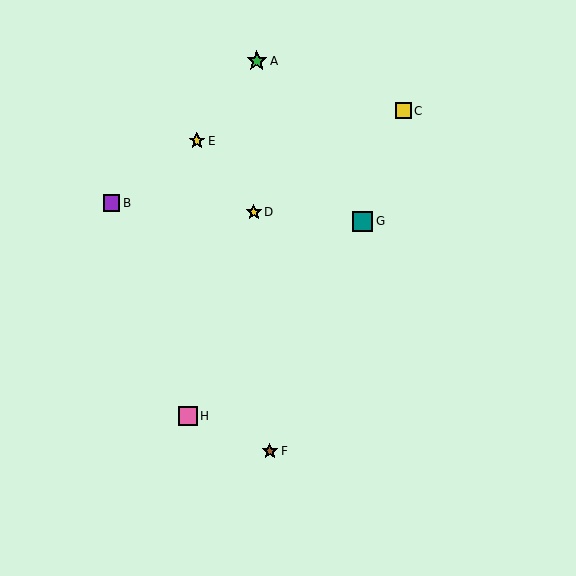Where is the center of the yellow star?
The center of the yellow star is at (197, 141).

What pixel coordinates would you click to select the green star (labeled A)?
Click at (257, 61) to select the green star A.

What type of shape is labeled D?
Shape D is a yellow star.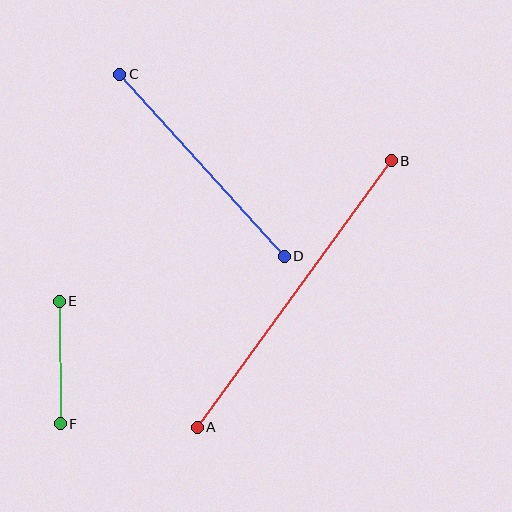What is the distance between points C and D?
The distance is approximately 245 pixels.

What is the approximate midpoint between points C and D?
The midpoint is at approximately (202, 165) pixels.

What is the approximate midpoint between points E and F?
The midpoint is at approximately (60, 362) pixels.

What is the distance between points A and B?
The distance is approximately 330 pixels.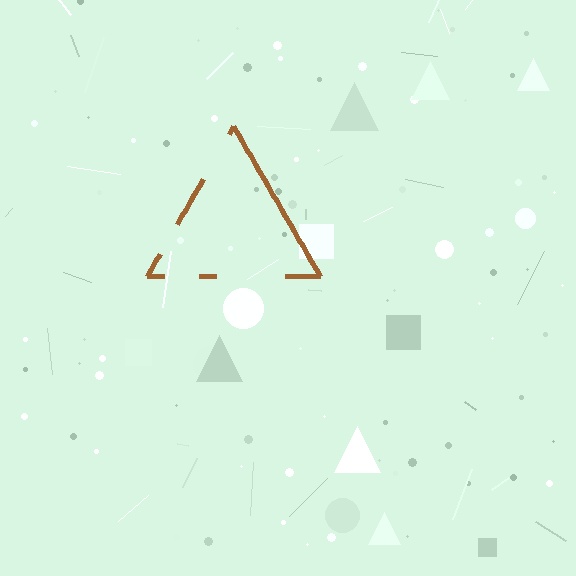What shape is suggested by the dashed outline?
The dashed outline suggests a triangle.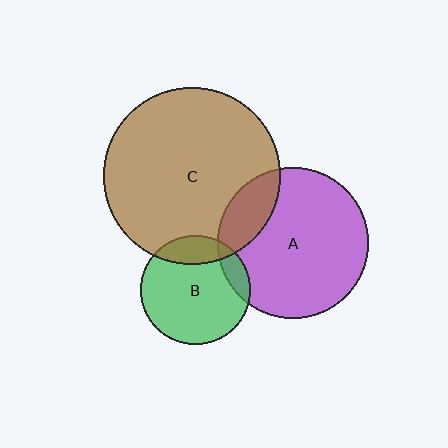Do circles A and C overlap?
Yes.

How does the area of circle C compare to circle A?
Approximately 1.4 times.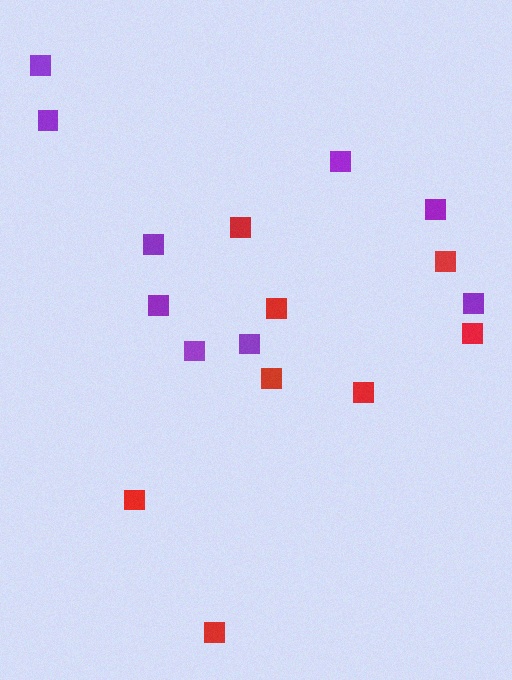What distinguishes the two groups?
There are 2 groups: one group of red squares (8) and one group of purple squares (9).